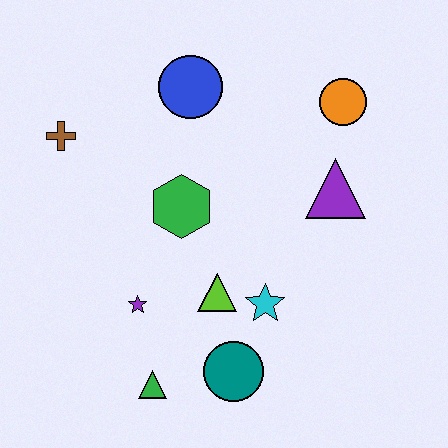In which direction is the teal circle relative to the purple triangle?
The teal circle is below the purple triangle.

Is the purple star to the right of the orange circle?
No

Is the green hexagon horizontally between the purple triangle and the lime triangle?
No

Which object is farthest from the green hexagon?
The orange circle is farthest from the green hexagon.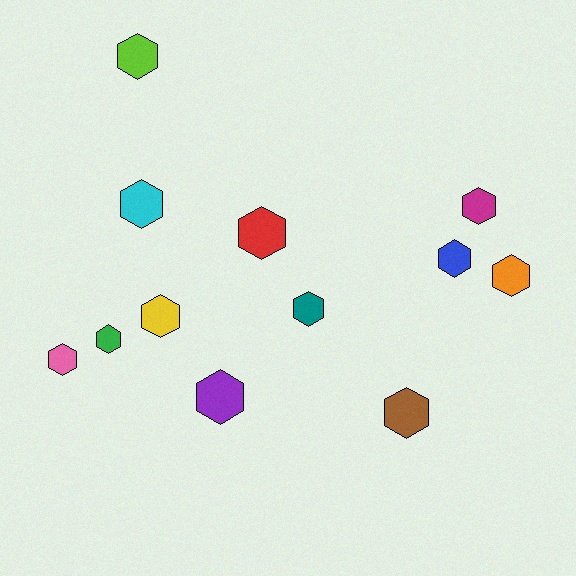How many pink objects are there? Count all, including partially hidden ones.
There is 1 pink object.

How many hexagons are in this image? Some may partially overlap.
There are 12 hexagons.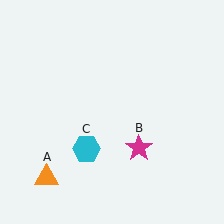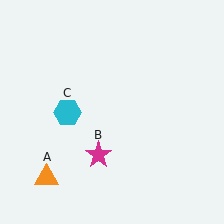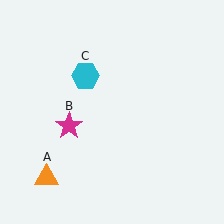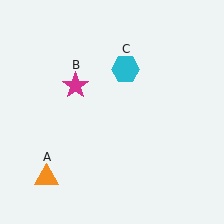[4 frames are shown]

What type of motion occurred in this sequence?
The magenta star (object B), cyan hexagon (object C) rotated clockwise around the center of the scene.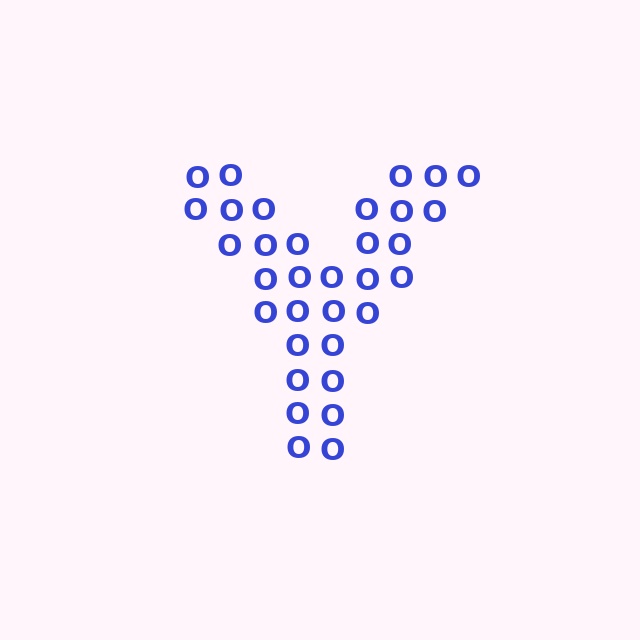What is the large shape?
The large shape is the letter Y.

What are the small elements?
The small elements are letter O's.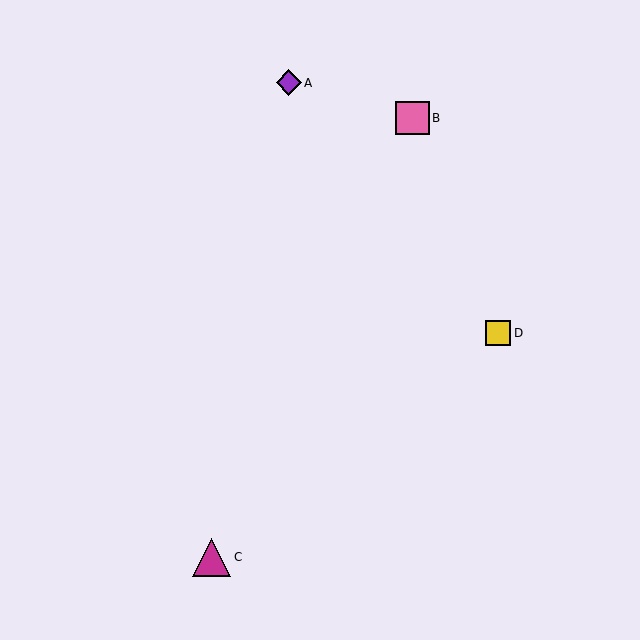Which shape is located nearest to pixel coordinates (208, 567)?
The magenta triangle (labeled C) at (212, 557) is nearest to that location.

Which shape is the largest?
The magenta triangle (labeled C) is the largest.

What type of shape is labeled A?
Shape A is a purple diamond.